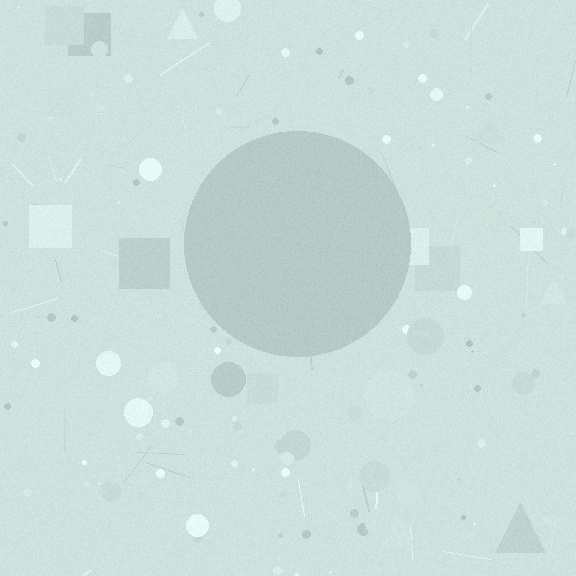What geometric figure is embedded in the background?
A circle is embedded in the background.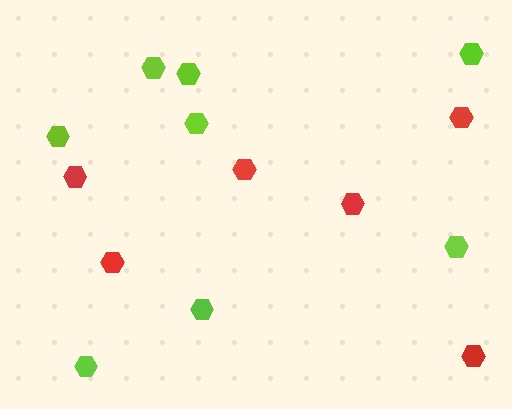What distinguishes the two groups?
There are 2 groups: one group of red hexagons (6) and one group of lime hexagons (8).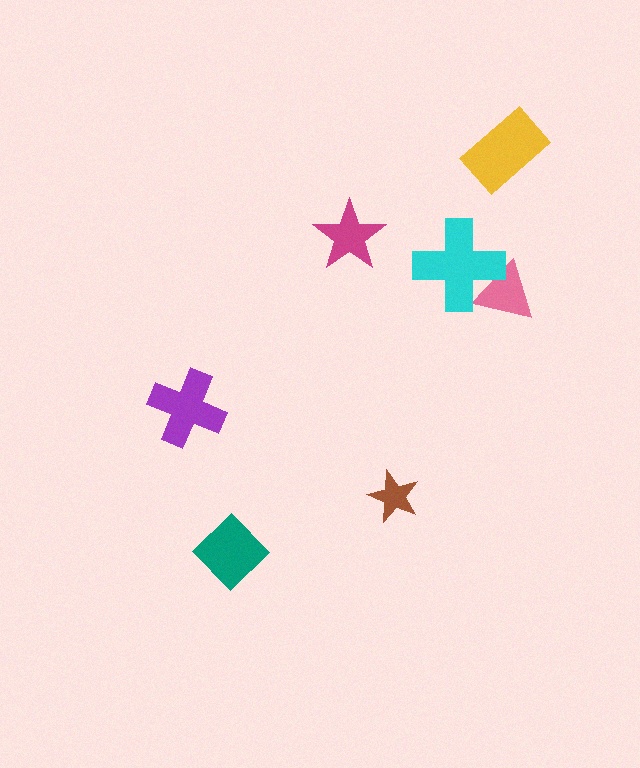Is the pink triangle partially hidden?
Yes, it is partially covered by another shape.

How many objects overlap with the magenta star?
0 objects overlap with the magenta star.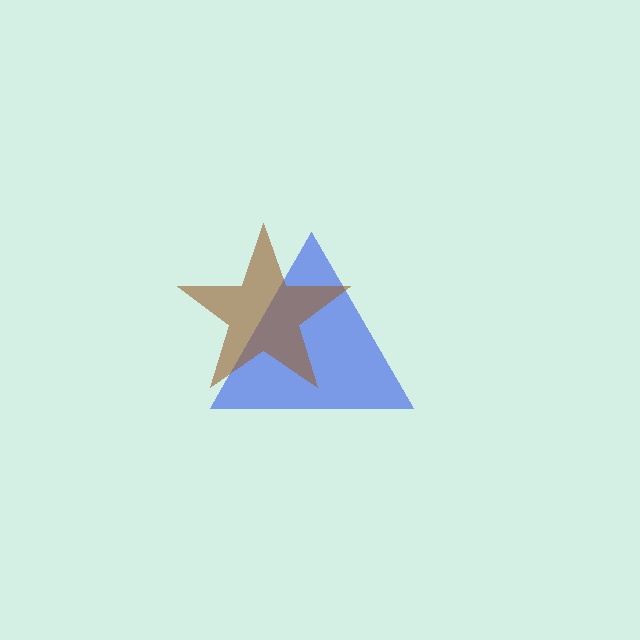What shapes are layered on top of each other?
The layered shapes are: a blue triangle, a brown star.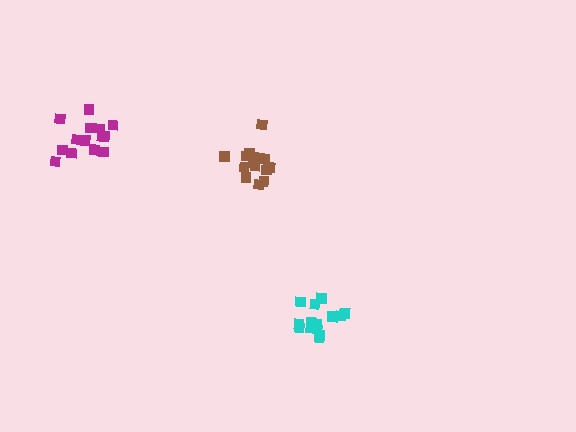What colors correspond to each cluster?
The clusters are colored: cyan, brown, magenta.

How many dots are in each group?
Group 1: 14 dots, Group 2: 15 dots, Group 3: 14 dots (43 total).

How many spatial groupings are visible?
There are 3 spatial groupings.